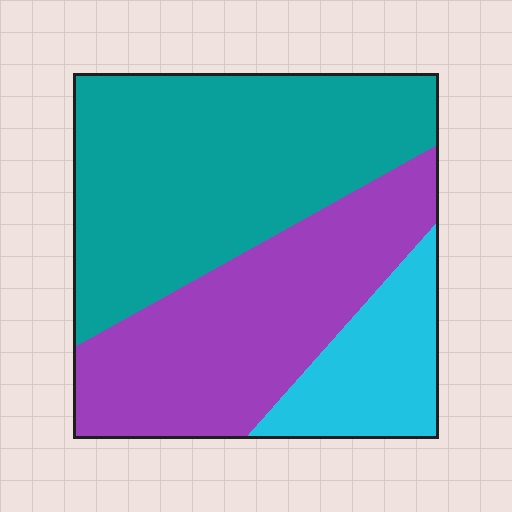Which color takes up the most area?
Teal, at roughly 45%.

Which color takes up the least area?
Cyan, at roughly 15%.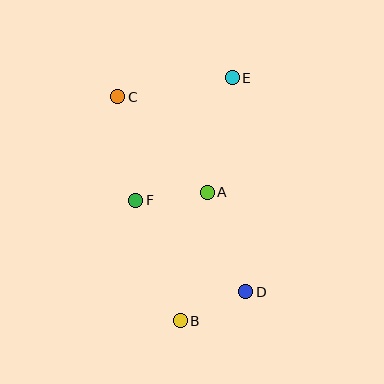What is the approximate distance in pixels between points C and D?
The distance between C and D is approximately 233 pixels.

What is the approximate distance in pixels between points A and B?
The distance between A and B is approximately 132 pixels.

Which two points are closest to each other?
Points A and F are closest to each other.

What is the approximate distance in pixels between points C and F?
The distance between C and F is approximately 105 pixels.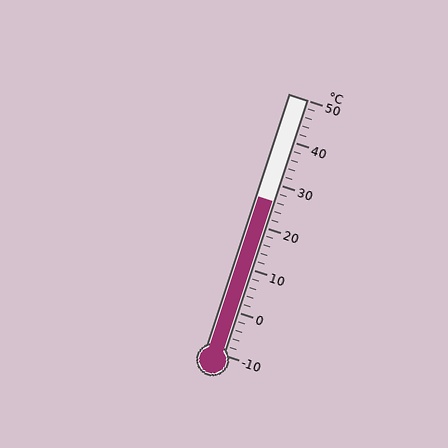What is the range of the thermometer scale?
The thermometer scale ranges from -10°C to 50°C.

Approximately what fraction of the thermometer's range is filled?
The thermometer is filled to approximately 60% of its range.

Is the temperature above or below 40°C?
The temperature is below 40°C.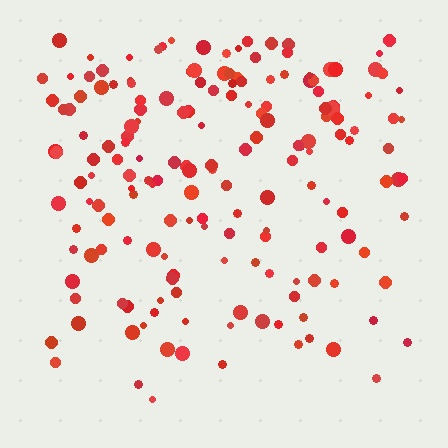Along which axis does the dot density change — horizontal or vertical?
Vertical.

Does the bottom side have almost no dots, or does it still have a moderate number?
Still a moderate number, just noticeably fewer than the top.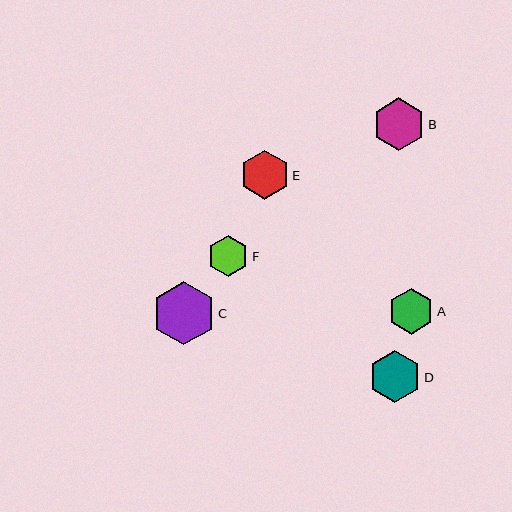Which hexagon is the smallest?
Hexagon F is the smallest with a size of approximately 41 pixels.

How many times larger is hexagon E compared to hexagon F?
Hexagon E is approximately 1.2 times the size of hexagon F.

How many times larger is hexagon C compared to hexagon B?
Hexagon C is approximately 1.2 times the size of hexagon B.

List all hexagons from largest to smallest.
From largest to smallest: C, B, D, E, A, F.